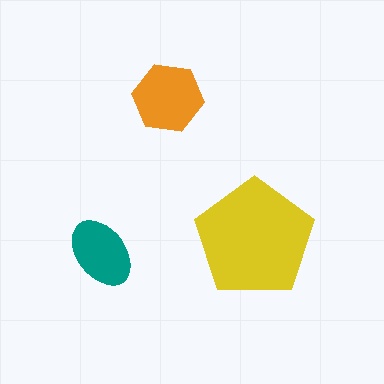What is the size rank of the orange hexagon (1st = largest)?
2nd.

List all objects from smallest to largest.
The teal ellipse, the orange hexagon, the yellow pentagon.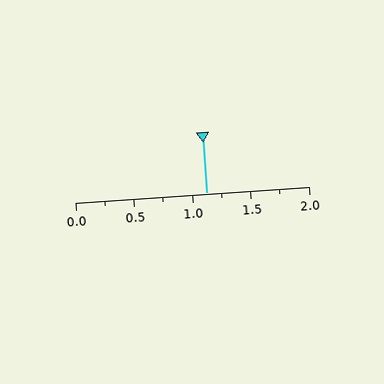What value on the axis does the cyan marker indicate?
The marker indicates approximately 1.12.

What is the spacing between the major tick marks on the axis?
The major ticks are spaced 0.5 apart.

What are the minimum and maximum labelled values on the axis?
The axis runs from 0.0 to 2.0.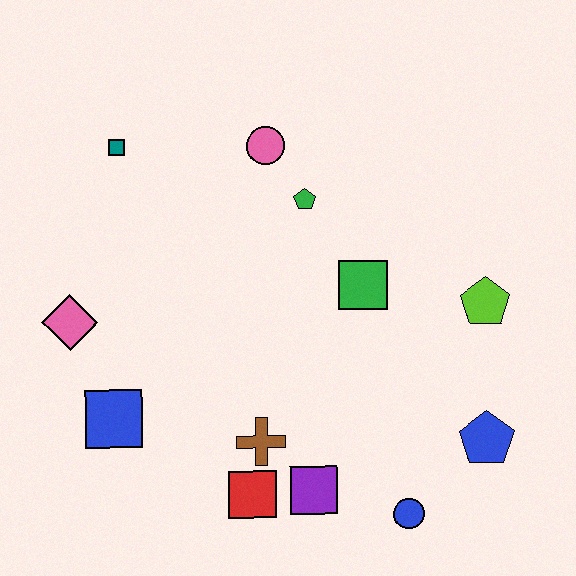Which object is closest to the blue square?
The pink diamond is closest to the blue square.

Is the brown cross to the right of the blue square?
Yes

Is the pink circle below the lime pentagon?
No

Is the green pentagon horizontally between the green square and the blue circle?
No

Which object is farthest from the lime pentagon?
The pink diamond is farthest from the lime pentagon.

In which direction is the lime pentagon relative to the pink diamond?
The lime pentagon is to the right of the pink diamond.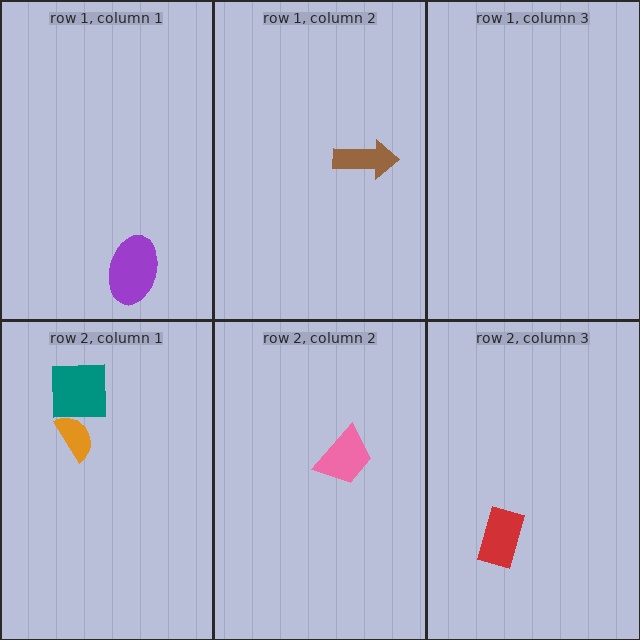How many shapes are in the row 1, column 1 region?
1.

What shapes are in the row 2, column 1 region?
The orange semicircle, the teal square.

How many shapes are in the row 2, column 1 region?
2.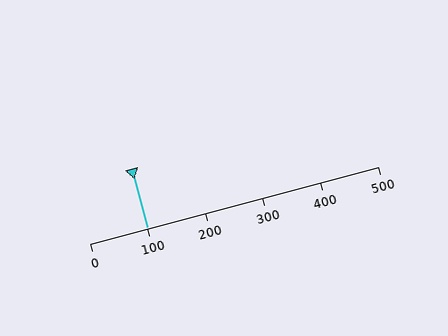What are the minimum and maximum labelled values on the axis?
The axis runs from 0 to 500.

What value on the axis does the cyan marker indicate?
The marker indicates approximately 100.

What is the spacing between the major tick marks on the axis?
The major ticks are spaced 100 apart.